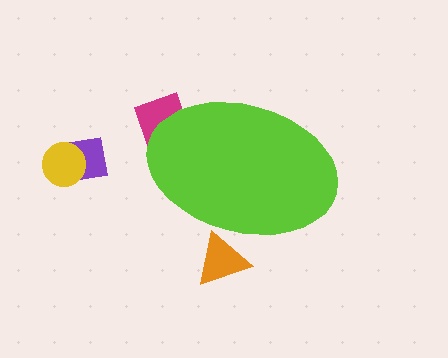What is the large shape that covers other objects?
A lime ellipse.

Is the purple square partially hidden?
No, the purple square is fully visible.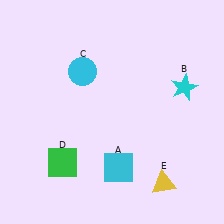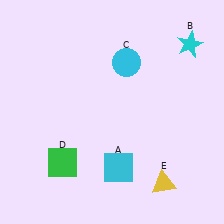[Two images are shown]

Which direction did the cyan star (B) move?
The cyan star (B) moved up.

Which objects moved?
The objects that moved are: the cyan star (B), the cyan circle (C).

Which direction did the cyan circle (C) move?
The cyan circle (C) moved right.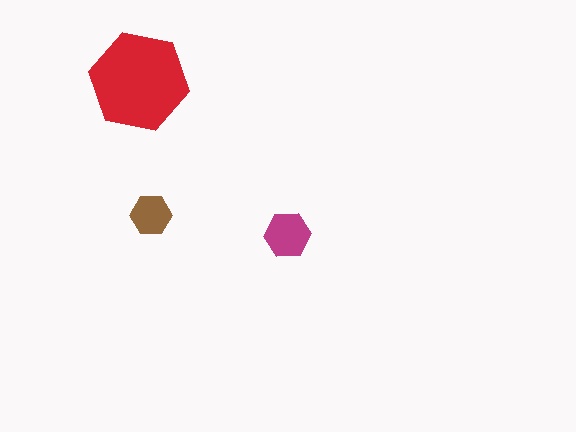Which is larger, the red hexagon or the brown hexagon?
The red one.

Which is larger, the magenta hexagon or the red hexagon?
The red one.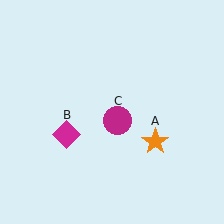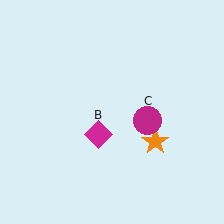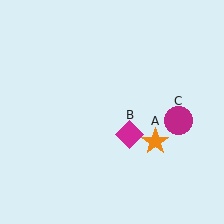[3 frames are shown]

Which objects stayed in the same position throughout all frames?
Orange star (object A) remained stationary.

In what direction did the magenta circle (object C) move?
The magenta circle (object C) moved right.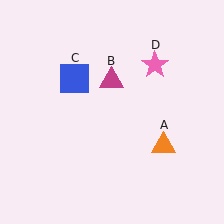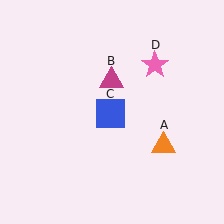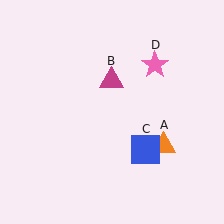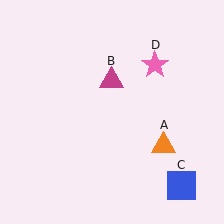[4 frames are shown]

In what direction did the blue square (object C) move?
The blue square (object C) moved down and to the right.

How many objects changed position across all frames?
1 object changed position: blue square (object C).